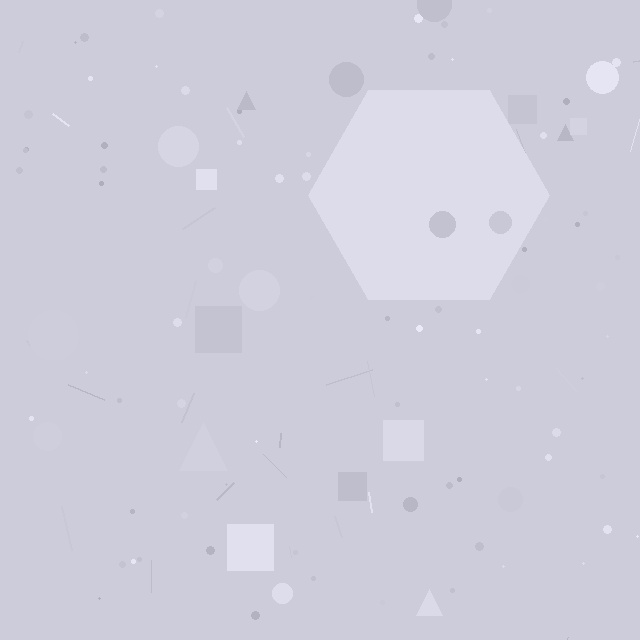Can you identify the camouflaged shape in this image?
The camouflaged shape is a hexagon.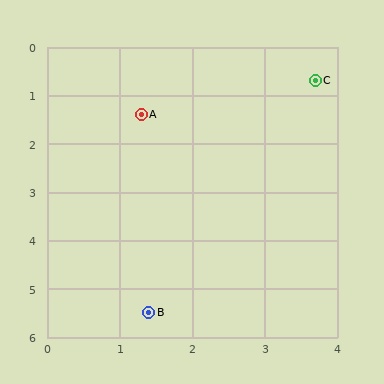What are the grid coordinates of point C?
Point C is at approximately (3.7, 0.7).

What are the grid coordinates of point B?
Point B is at approximately (1.4, 5.5).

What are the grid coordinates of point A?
Point A is at approximately (1.3, 1.4).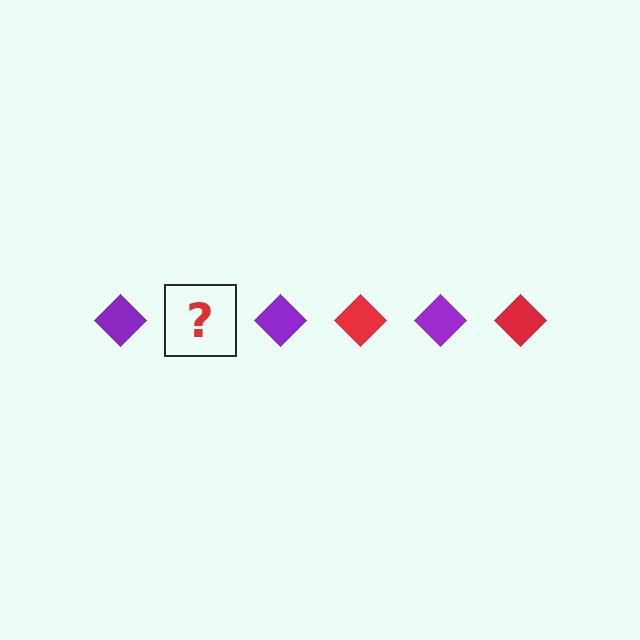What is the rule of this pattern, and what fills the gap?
The rule is that the pattern cycles through purple, red diamonds. The gap should be filled with a red diamond.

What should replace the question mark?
The question mark should be replaced with a red diamond.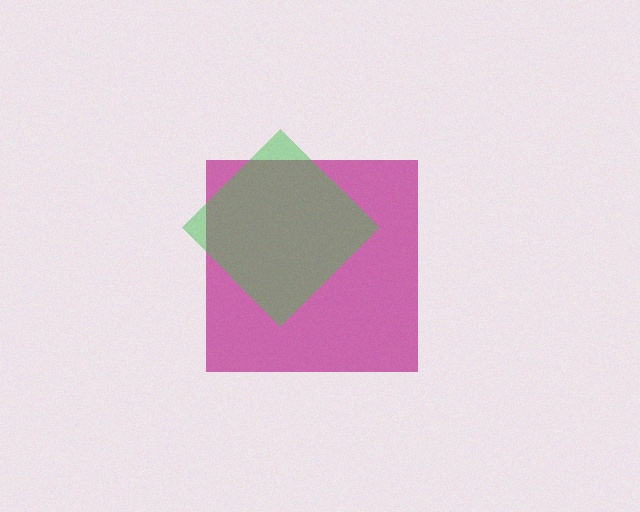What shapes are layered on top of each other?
The layered shapes are: a magenta square, a green diamond.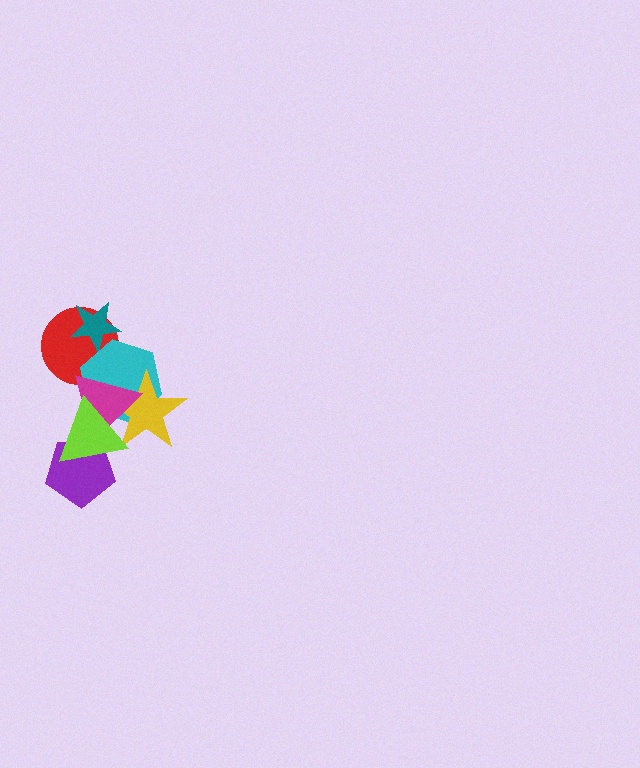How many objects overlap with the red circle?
3 objects overlap with the red circle.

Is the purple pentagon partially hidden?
Yes, it is partially covered by another shape.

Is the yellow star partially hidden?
Yes, it is partially covered by another shape.